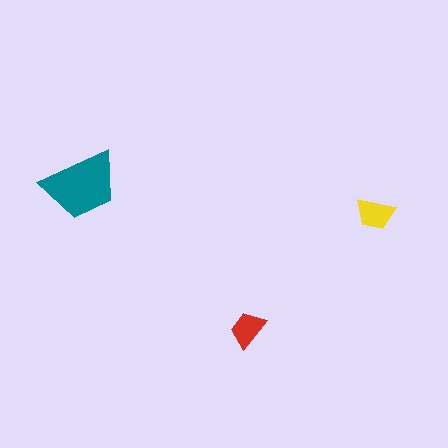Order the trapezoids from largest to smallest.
the teal one, the yellow one, the red one.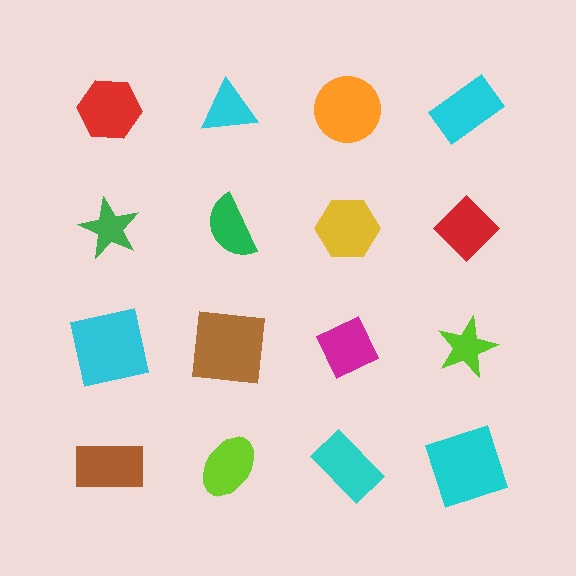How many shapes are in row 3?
4 shapes.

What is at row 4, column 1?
A brown rectangle.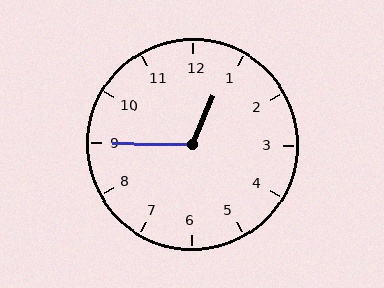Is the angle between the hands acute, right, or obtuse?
It is obtuse.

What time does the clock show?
12:45.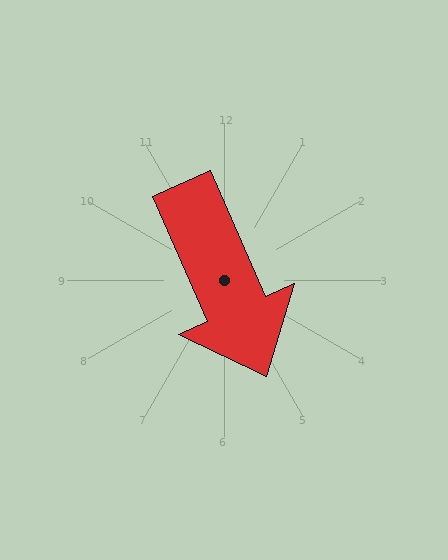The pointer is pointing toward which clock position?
Roughly 5 o'clock.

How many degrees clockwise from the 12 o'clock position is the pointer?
Approximately 156 degrees.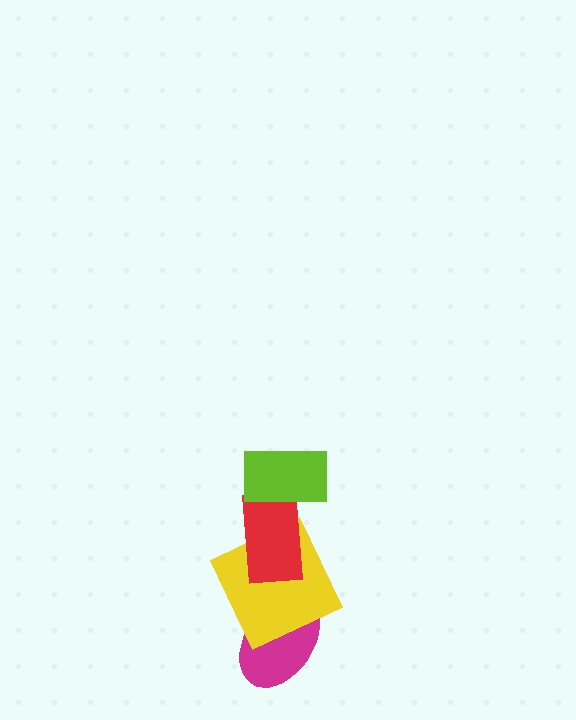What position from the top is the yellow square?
The yellow square is 3rd from the top.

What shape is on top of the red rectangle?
The lime rectangle is on top of the red rectangle.